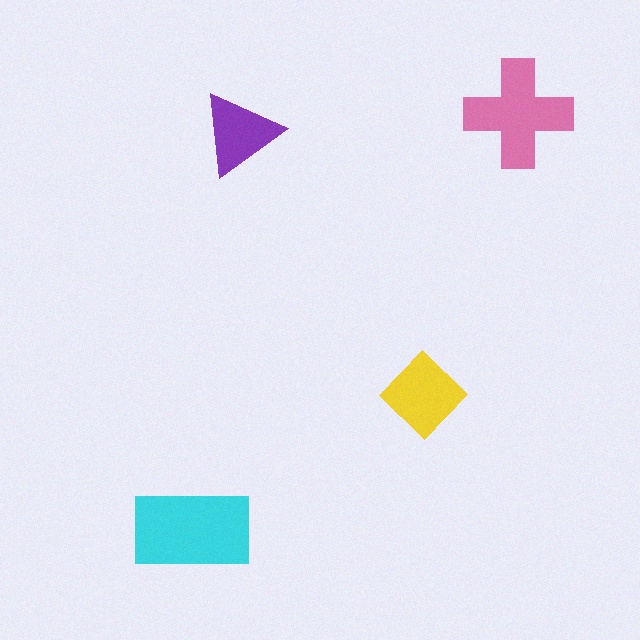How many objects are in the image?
There are 4 objects in the image.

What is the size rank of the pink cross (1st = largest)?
2nd.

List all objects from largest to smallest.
The cyan rectangle, the pink cross, the yellow diamond, the purple triangle.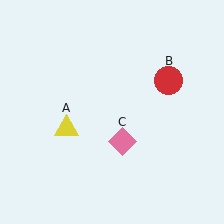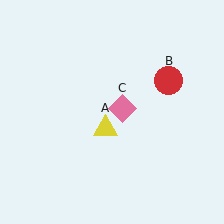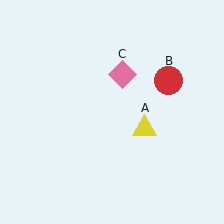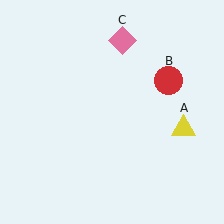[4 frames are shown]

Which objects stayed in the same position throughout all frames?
Red circle (object B) remained stationary.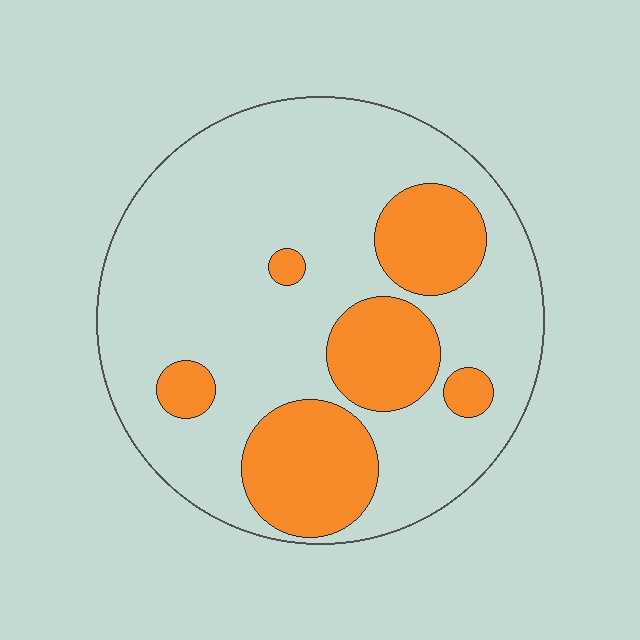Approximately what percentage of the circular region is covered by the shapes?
Approximately 25%.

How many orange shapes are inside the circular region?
6.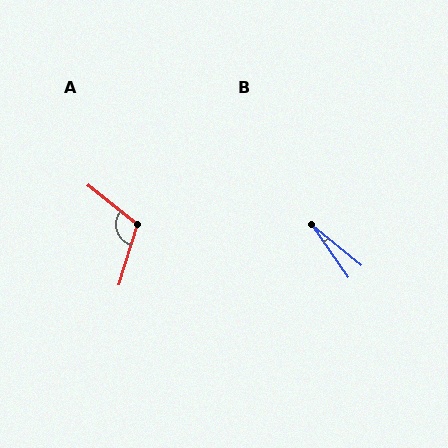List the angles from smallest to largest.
B (16°), A (111°).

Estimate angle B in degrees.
Approximately 16 degrees.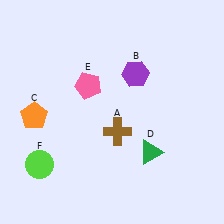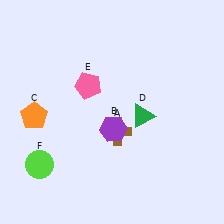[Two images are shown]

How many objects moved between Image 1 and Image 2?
2 objects moved between the two images.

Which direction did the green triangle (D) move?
The green triangle (D) moved up.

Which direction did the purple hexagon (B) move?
The purple hexagon (B) moved down.